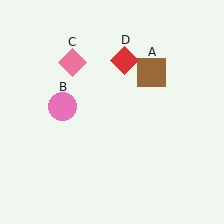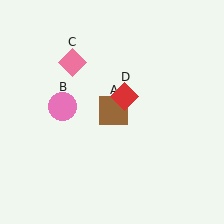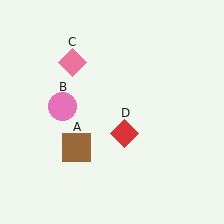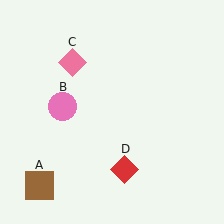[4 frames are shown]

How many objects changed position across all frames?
2 objects changed position: brown square (object A), red diamond (object D).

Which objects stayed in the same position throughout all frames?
Pink circle (object B) and pink diamond (object C) remained stationary.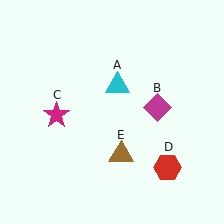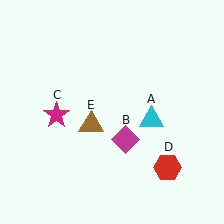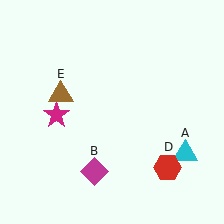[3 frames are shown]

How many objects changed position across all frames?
3 objects changed position: cyan triangle (object A), magenta diamond (object B), brown triangle (object E).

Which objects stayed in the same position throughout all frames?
Magenta star (object C) and red hexagon (object D) remained stationary.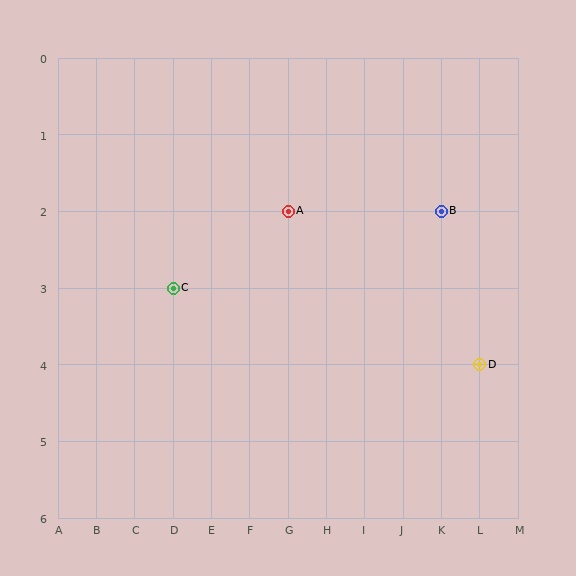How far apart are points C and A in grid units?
Points C and A are 3 columns and 1 row apart (about 3.2 grid units diagonally).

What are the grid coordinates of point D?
Point D is at grid coordinates (L, 4).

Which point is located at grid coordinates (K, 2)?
Point B is at (K, 2).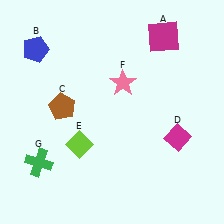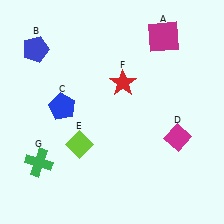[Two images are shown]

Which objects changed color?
C changed from brown to blue. F changed from pink to red.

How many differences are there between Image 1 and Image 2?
There are 2 differences between the two images.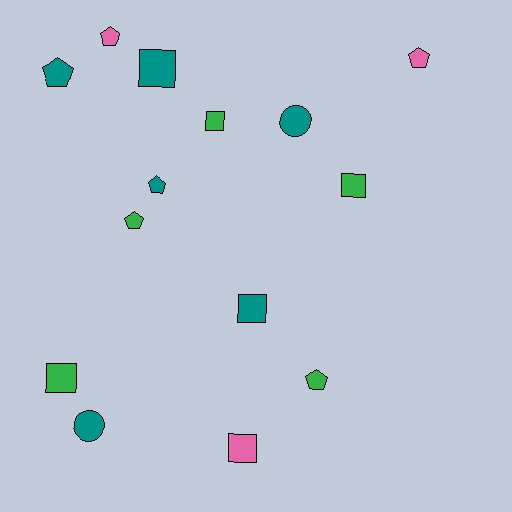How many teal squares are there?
There are 2 teal squares.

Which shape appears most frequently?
Pentagon, with 6 objects.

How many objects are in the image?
There are 14 objects.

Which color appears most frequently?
Teal, with 6 objects.